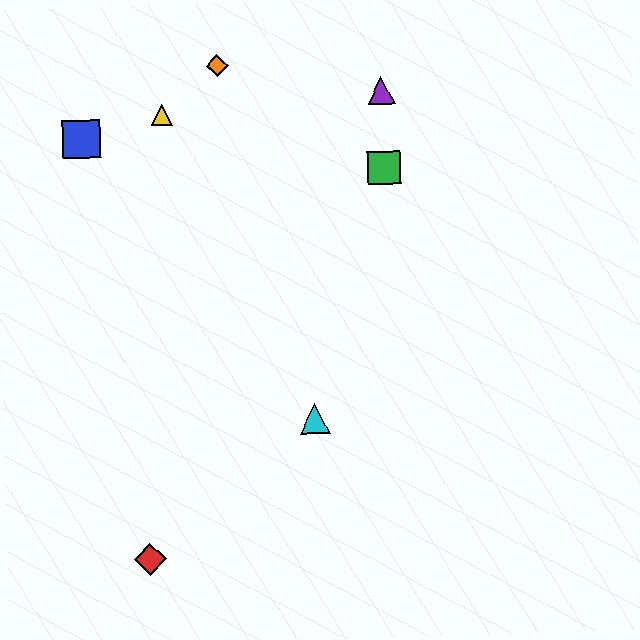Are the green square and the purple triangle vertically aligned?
Yes, both are at x≈384.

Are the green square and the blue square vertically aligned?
No, the green square is at x≈384 and the blue square is at x≈81.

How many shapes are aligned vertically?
2 shapes (the green square, the purple triangle) are aligned vertically.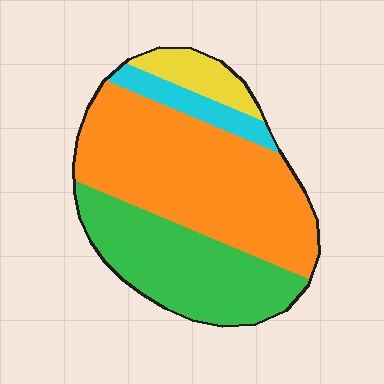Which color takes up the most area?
Orange, at roughly 50%.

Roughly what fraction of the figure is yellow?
Yellow takes up about one tenth (1/10) of the figure.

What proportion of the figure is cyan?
Cyan covers 8% of the figure.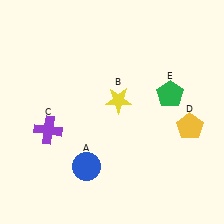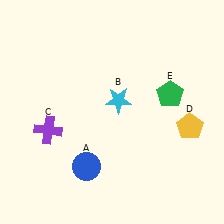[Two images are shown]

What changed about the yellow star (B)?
In Image 1, B is yellow. In Image 2, it changed to cyan.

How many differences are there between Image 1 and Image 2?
There is 1 difference between the two images.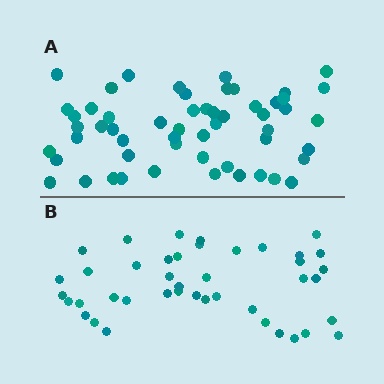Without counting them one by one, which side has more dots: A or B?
Region A (the top region) has more dots.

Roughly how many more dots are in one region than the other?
Region A has approximately 15 more dots than region B.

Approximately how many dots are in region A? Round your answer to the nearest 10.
About 60 dots. (The exact count is 55, which rounds to 60.)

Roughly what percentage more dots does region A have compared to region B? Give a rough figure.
About 30% more.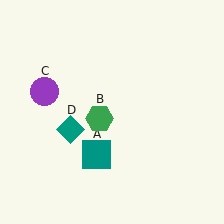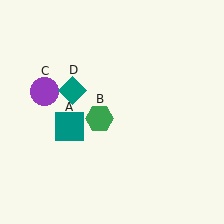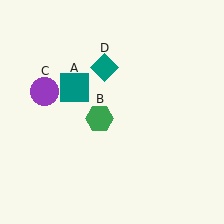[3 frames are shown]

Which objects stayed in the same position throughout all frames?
Green hexagon (object B) and purple circle (object C) remained stationary.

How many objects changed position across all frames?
2 objects changed position: teal square (object A), teal diamond (object D).